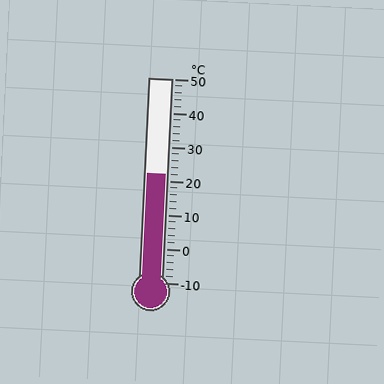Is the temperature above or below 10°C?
The temperature is above 10°C.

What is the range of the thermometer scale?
The thermometer scale ranges from -10°C to 50°C.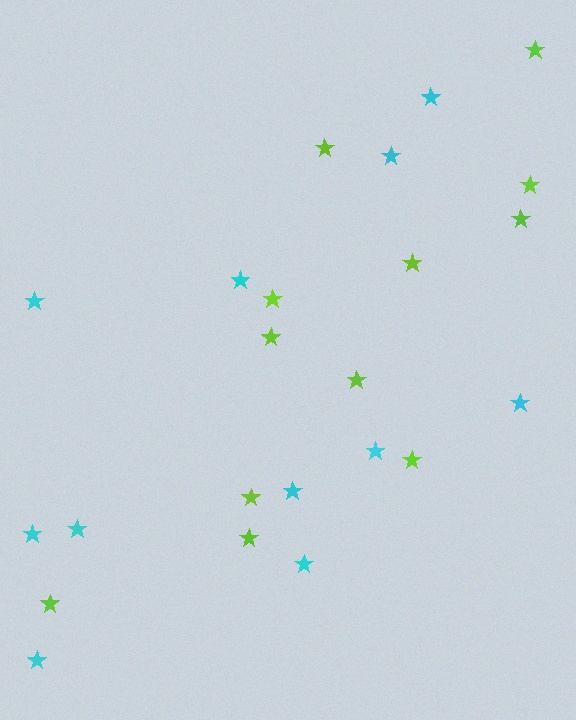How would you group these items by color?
There are 2 groups: one group of cyan stars (11) and one group of lime stars (12).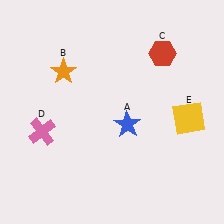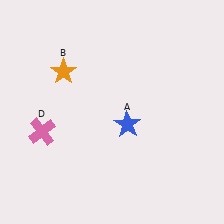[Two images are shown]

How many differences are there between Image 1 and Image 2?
There are 2 differences between the two images.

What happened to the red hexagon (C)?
The red hexagon (C) was removed in Image 2. It was in the top-right area of Image 1.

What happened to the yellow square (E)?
The yellow square (E) was removed in Image 2. It was in the bottom-right area of Image 1.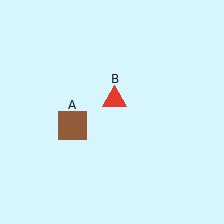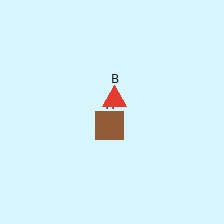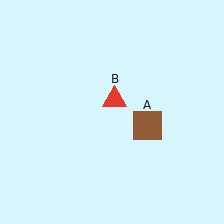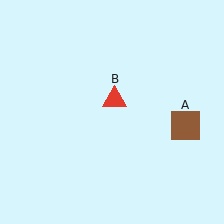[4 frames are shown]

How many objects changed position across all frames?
1 object changed position: brown square (object A).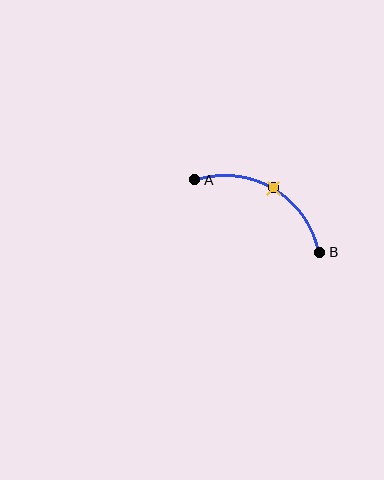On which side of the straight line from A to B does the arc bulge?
The arc bulges above the straight line connecting A and B.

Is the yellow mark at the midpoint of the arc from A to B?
Yes. The yellow mark lies on the arc at equal arc-length from both A and B — it is the arc midpoint.